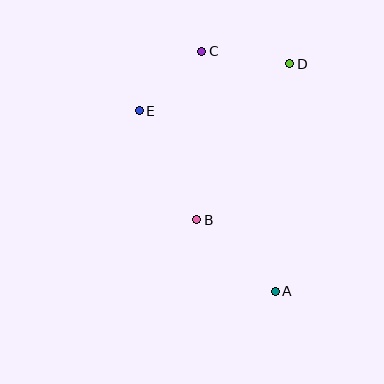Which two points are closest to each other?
Points C and E are closest to each other.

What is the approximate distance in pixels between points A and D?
The distance between A and D is approximately 228 pixels.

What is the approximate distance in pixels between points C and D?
The distance between C and D is approximately 89 pixels.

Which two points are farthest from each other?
Points A and C are farthest from each other.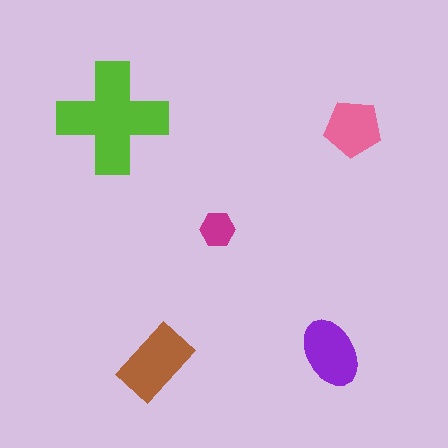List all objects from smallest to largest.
The magenta hexagon, the pink pentagon, the purple ellipse, the brown rectangle, the lime cross.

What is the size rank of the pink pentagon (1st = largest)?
4th.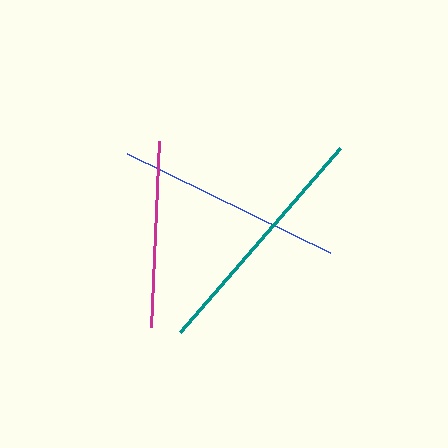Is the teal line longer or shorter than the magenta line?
The teal line is longer than the magenta line.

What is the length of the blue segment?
The blue segment is approximately 226 pixels long.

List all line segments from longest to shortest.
From longest to shortest: teal, blue, magenta.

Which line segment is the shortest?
The magenta line is the shortest at approximately 186 pixels.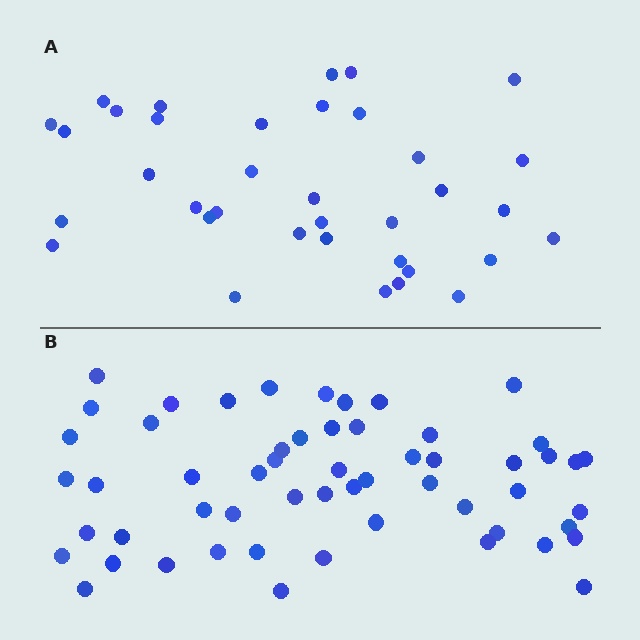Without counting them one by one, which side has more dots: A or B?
Region B (the bottom region) has more dots.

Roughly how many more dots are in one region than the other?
Region B has approximately 20 more dots than region A.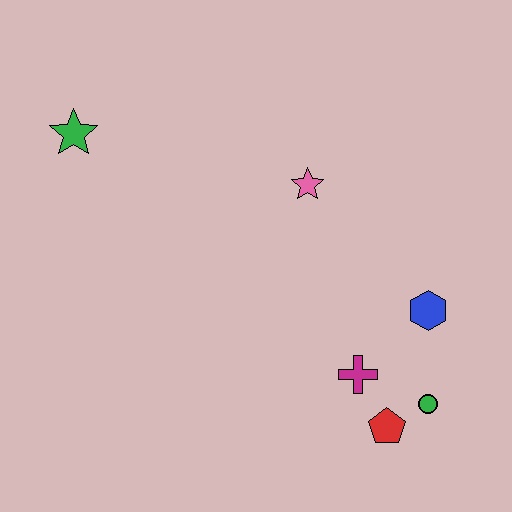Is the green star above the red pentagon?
Yes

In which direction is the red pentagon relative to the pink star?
The red pentagon is below the pink star.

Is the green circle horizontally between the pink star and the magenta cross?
No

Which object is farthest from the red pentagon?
The green star is farthest from the red pentagon.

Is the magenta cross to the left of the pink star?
No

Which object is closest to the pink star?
The blue hexagon is closest to the pink star.